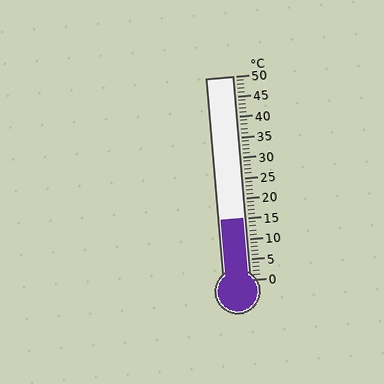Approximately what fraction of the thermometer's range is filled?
The thermometer is filled to approximately 30% of its range.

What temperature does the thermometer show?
The thermometer shows approximately 15°C.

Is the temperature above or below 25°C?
The temperature is below 25°C.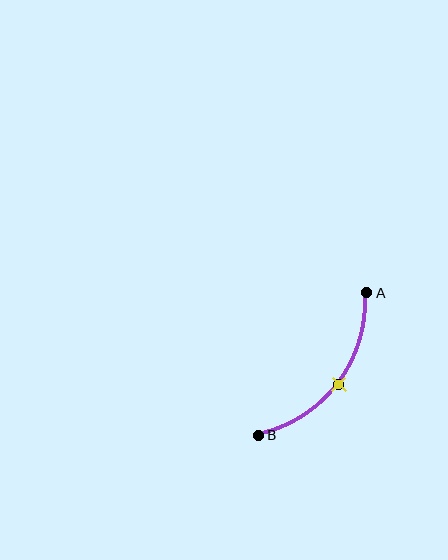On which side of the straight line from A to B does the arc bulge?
The arc bulges below and to the right of the straight line connecting A and B.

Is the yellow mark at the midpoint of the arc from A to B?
Yes. The yellow mark lies on the arc at equal arc-length from both A and B — it is the arc midpoint.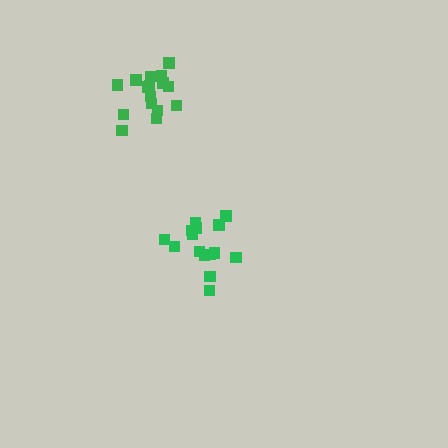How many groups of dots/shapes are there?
There are 2 groups.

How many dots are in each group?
Group 1: 15 dots, Group 2: 17 dots (32 total).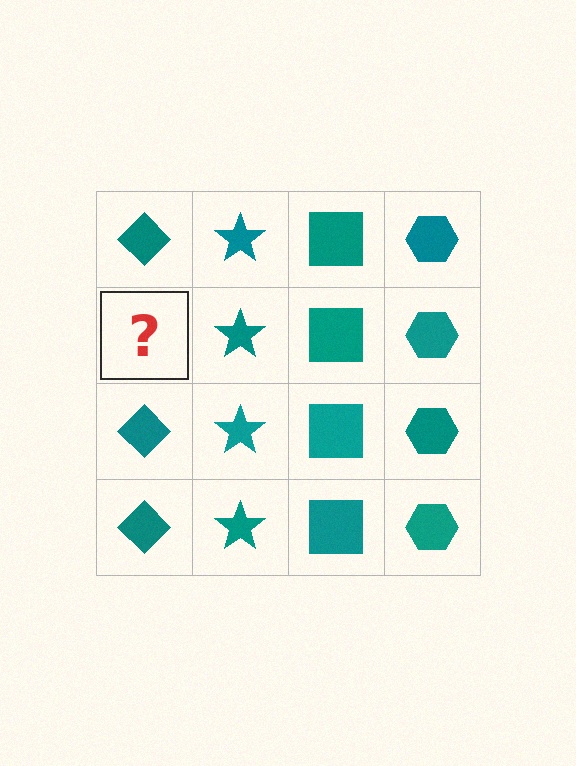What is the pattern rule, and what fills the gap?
The rule is that each column has a consistent shape. The gap should be filled with a teal diamond.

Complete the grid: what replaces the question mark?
The question mark should be replaced with a teal diamond.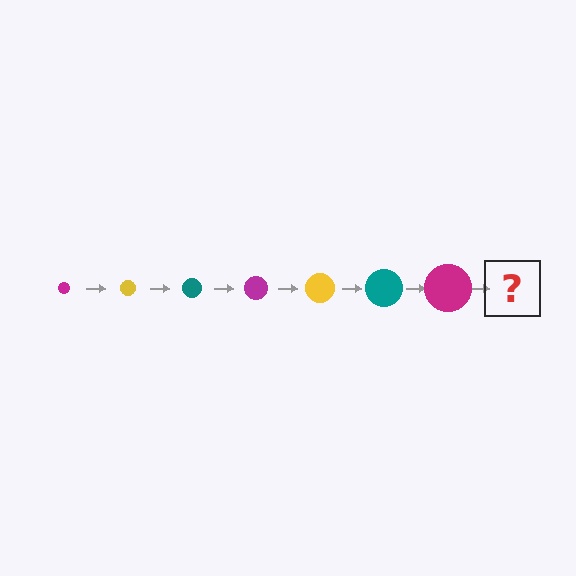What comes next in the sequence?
The next element should be a yellow circle, larger than the previous one.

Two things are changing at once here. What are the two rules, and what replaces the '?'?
The two rules are that the circle grows larger each step and the color cycles through magenta, yellow, and teal. The '?' should be a yellow circle, larger than the previous one.